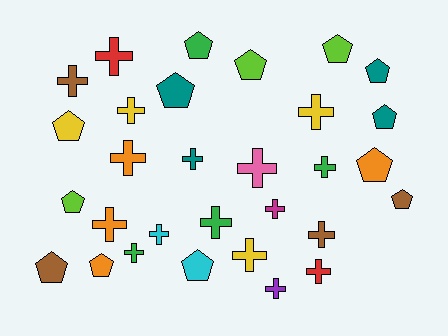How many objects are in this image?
There are 30 objects.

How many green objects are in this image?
There are 4 green objects.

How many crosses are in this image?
There are 17 crosses.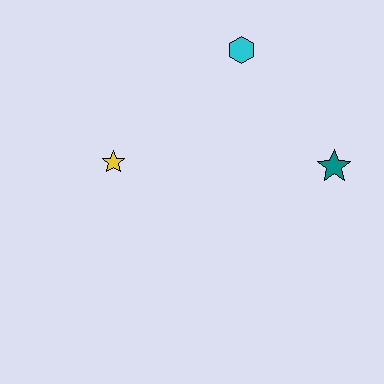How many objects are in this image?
There are 3 objects.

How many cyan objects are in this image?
There is 1 cyan object.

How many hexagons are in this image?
There is 1 hexagon.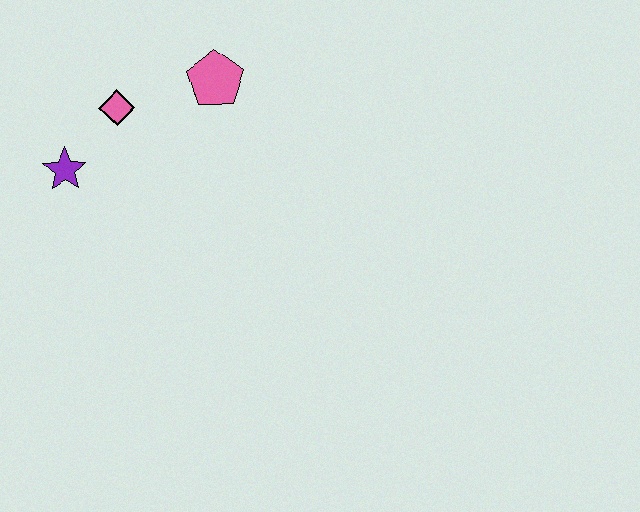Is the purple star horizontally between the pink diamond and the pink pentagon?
No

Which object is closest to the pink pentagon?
The pink diamond is closest to the pink pentagon.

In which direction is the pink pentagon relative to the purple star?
The pink pentagon is to the right of the purple star.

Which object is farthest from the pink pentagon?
The purple star is farthest from the pink pentagon.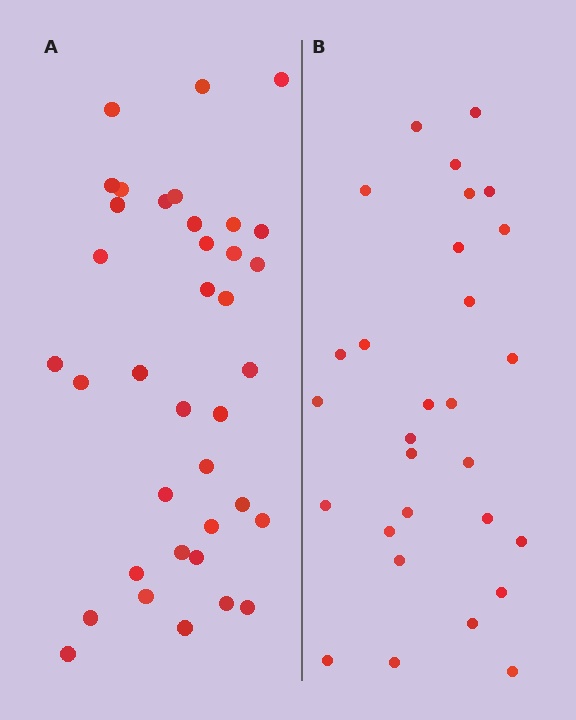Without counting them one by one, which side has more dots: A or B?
Region A (the left region) has more dots.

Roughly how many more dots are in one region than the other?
Region A has roughly 8 or so more dots than region B.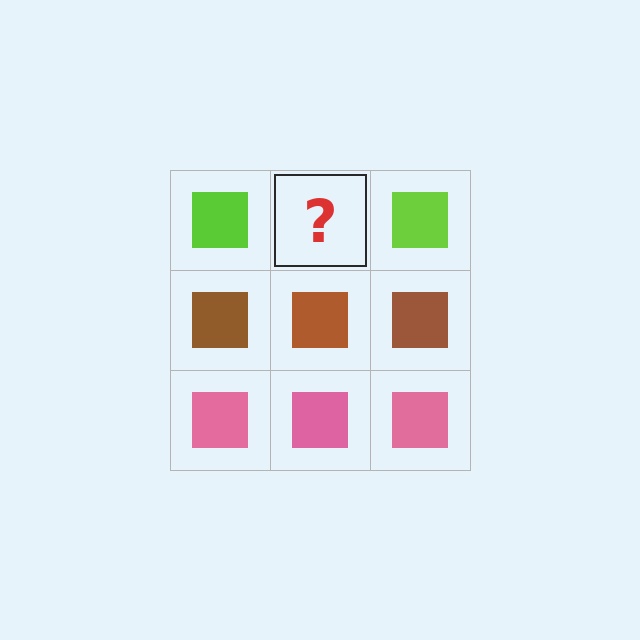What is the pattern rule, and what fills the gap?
The rule is that each row has a consistent color. The gap should be filled with a lime square.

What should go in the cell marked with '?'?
The missing cell should contain a lime square.